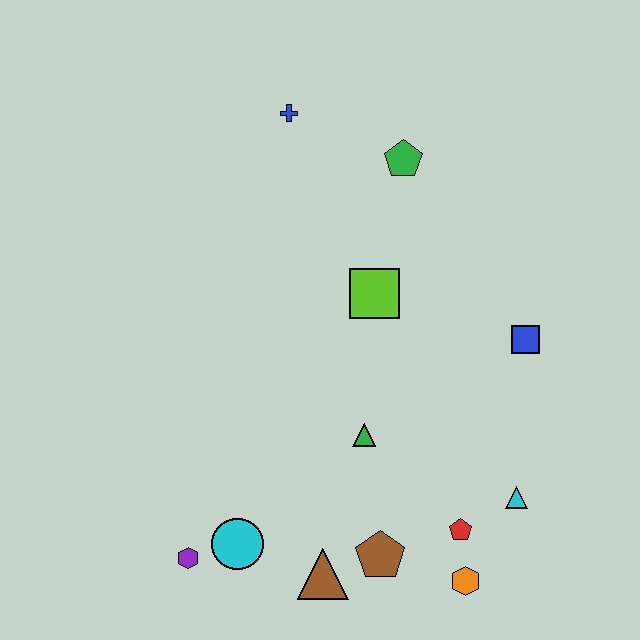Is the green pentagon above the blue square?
Yes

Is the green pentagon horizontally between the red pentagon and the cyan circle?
Yes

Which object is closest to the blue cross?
The green pentagon is closest to the blue cross.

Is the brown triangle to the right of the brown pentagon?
No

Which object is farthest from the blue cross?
The orange hexagon is farthest from the blue cross.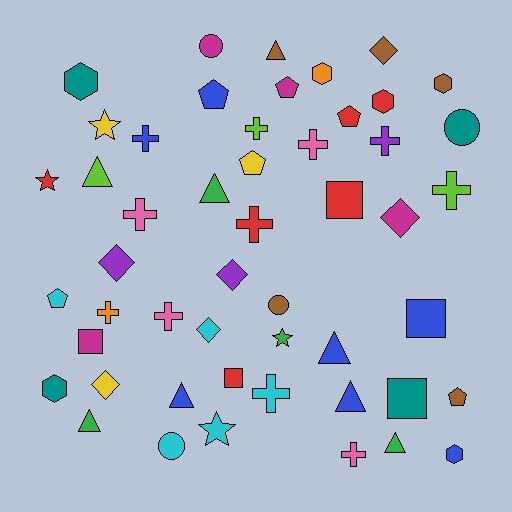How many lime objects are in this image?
There are 3 lime objects.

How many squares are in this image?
There are 5 squares.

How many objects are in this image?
There are 50 objects.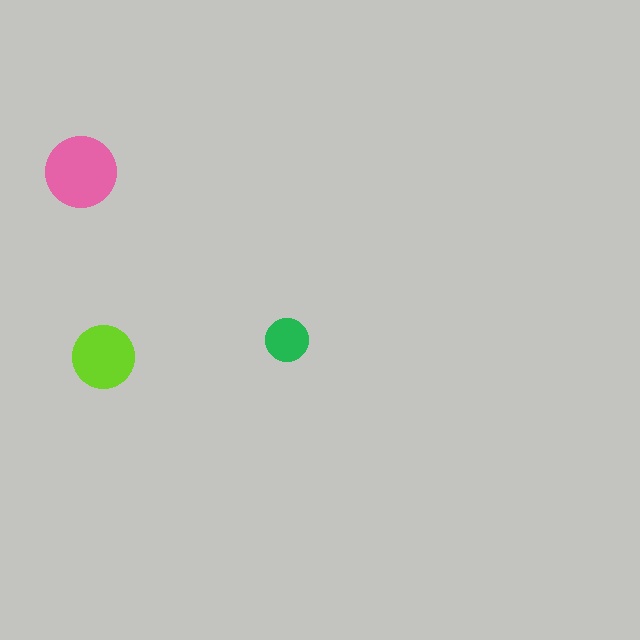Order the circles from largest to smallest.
the pink one, the lime one, the green one.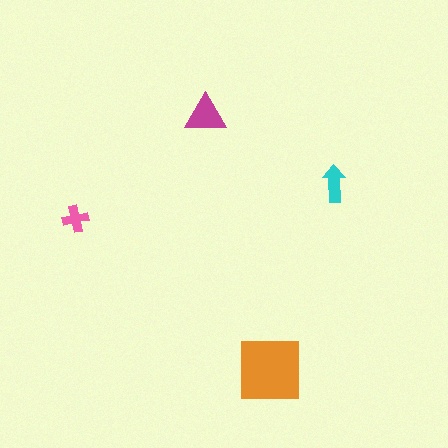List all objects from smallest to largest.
The pink cross, the cyan arrow, the magenta triangle, the orange square.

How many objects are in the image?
There are 4 objects in the image.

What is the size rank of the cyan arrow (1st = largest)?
3rd.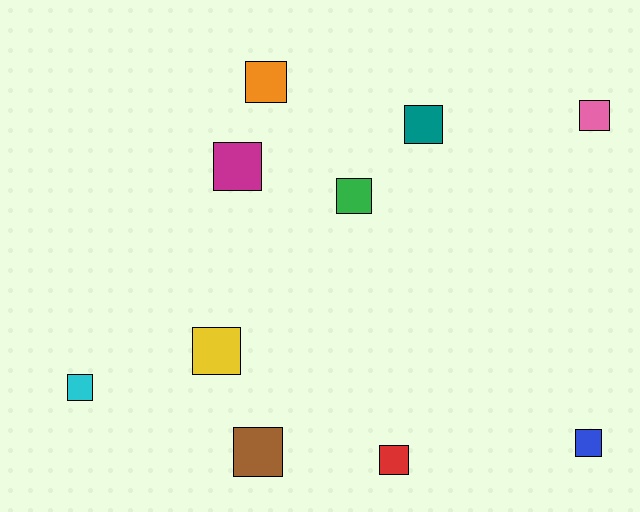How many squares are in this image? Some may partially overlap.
There are 10 squares.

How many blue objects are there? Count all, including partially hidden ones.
There is 1 blue object.